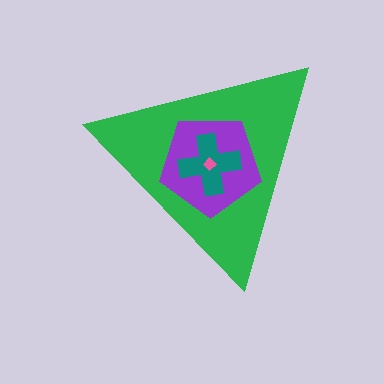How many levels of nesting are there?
4.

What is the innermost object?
The pink diamond.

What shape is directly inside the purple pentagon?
The teal cross.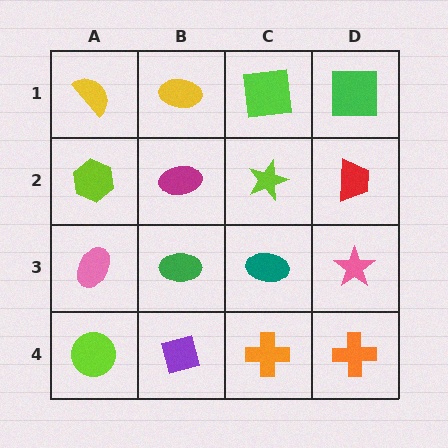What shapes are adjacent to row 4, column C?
A teal ellipse (row 3, column C), a purple square (row 4, column B), an orange cross (row 4, column D).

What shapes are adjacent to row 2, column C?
A lime square (row 1, column C), a teal ellipse (row 3, column C), a magenta ellipse (row 2, column B), a red trapezoid (row 2, column D).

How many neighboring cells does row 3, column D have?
3.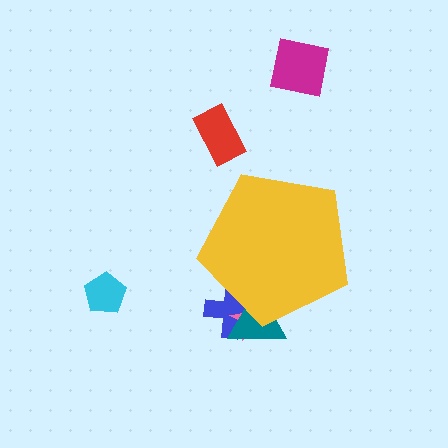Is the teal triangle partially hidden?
Yes, the teal triangle is partially hidden behind the yellow pentagon.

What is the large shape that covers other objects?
A yellow pentagon.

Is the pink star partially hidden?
Yes, the pink star is partially hidden behind the yellow pentagon.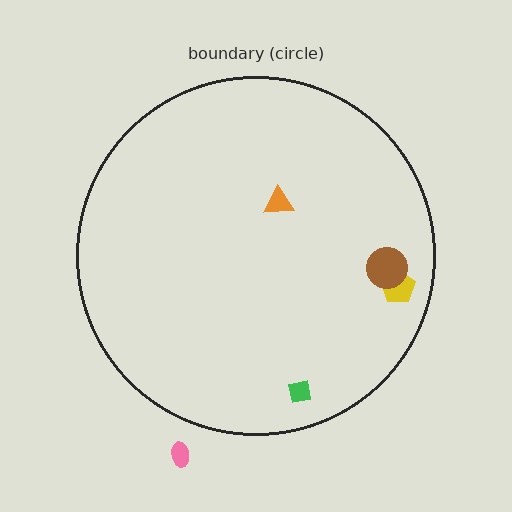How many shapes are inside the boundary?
4 inside, 1 outside.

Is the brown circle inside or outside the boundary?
Inside.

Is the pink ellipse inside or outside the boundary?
Outside.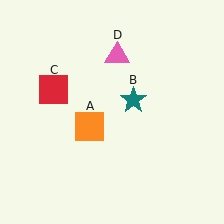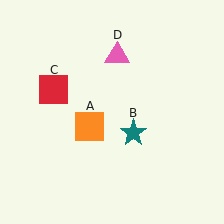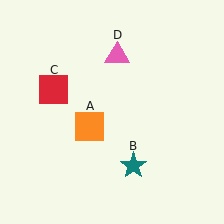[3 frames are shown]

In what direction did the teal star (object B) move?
The teal star (object B) moved down.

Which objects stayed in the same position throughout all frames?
Orange square (object A) and red square (object C) and pink triangle (object D) remained stationary.